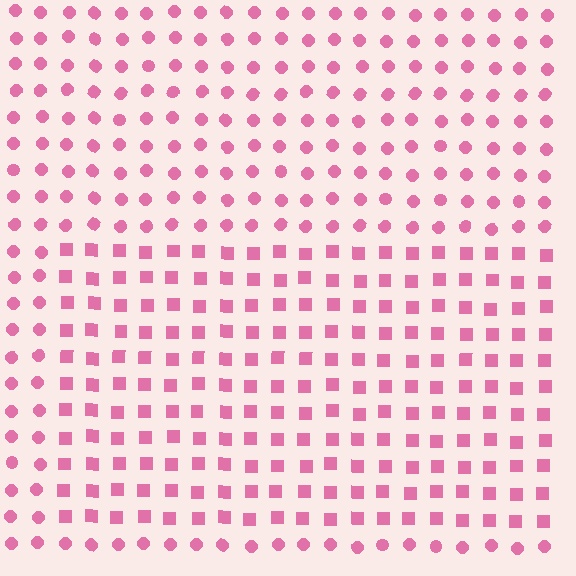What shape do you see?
I see a rectangle.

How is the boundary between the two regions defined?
The boundary is defined by a change in element shape: squares inside vs. circles outside. All elements share the same color and spacing.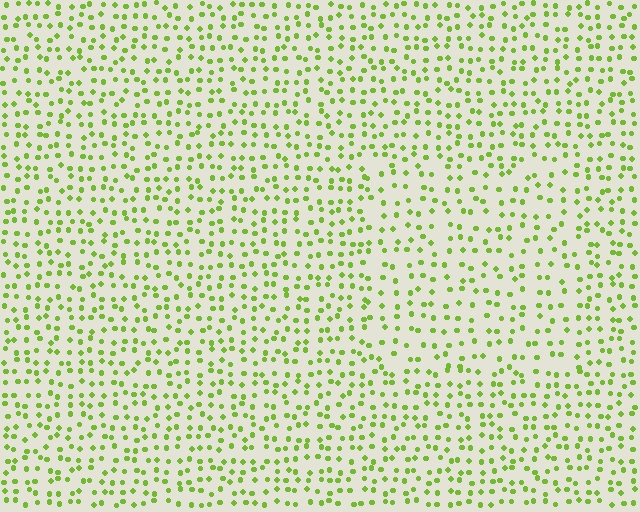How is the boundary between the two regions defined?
The boundary is defined by a change in element density (approximately 1.4x ratio). All elements are the same color, size, and shape.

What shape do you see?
I see a rectangle.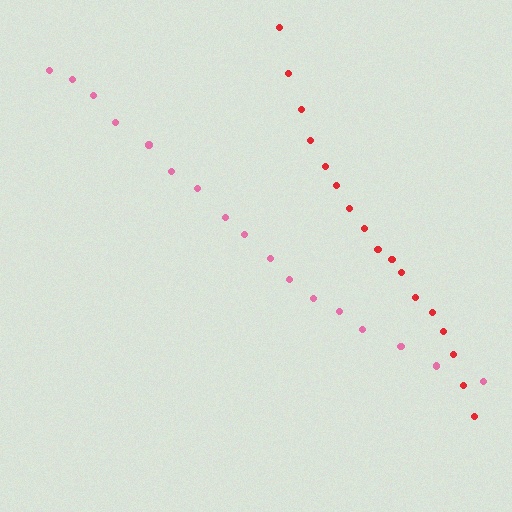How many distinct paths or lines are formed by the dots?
There are 2 distinct paths.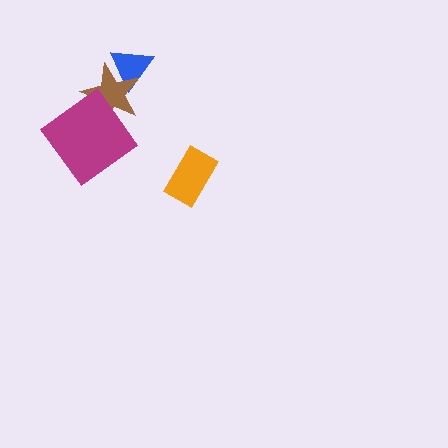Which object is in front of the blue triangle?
The brown star is in front of the blue triangle.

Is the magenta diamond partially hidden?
No, no other shape covers it.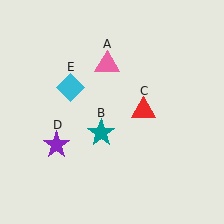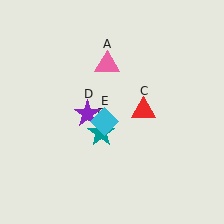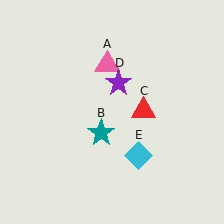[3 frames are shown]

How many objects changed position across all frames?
2 objects changed position: purple star (object D), cyan diamond (object E).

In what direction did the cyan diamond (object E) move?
The cyan diamond (object E) moved down and to the right.